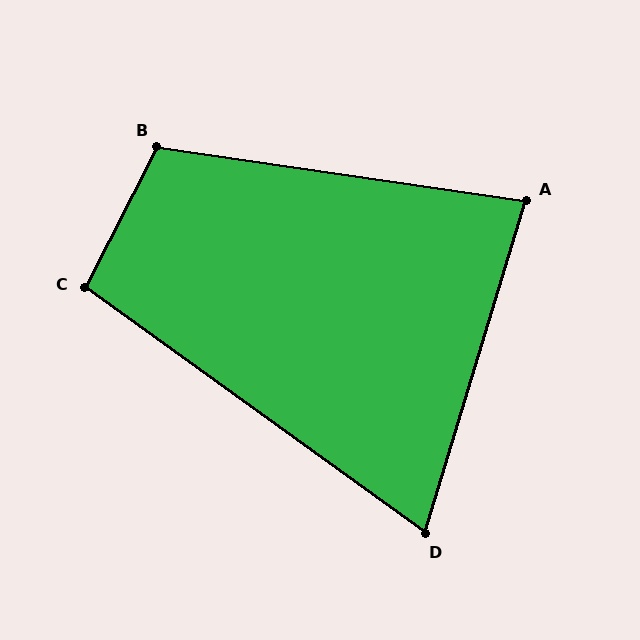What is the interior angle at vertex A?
Approximately 81 degrees (acute).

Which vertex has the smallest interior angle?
D, at approximately 71 degrees.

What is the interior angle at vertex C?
Approximately 99 degrees (obtuse).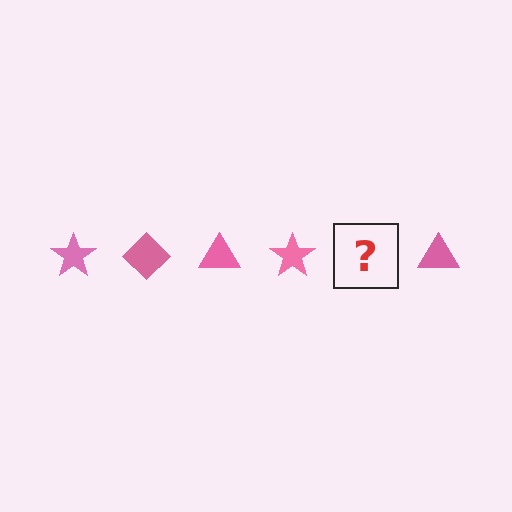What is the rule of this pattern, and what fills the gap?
The rule is that the pattern cycles through star, diamond, triangle shapes in pink. The gap should be filled with a pink diamond.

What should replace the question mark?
The question mark should be replaced with a pink diamond.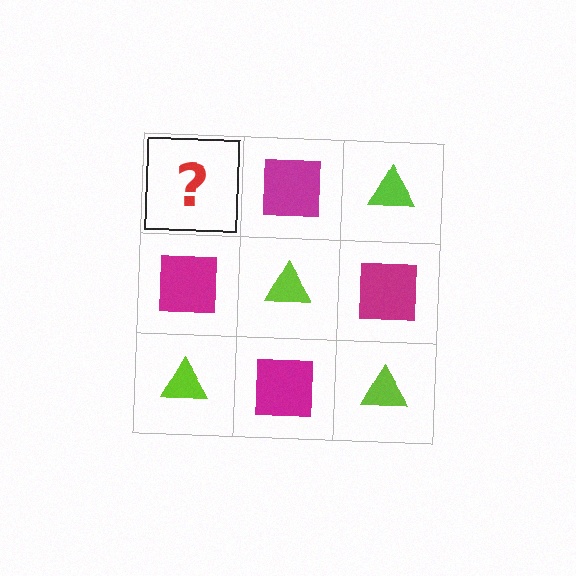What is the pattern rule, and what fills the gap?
The rule is that it alternates lime triangle and magenta square in a checkerboard pattern. The gap should be filled with a lime triangle.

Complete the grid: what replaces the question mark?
The question mark should be replaced with a lime triangle.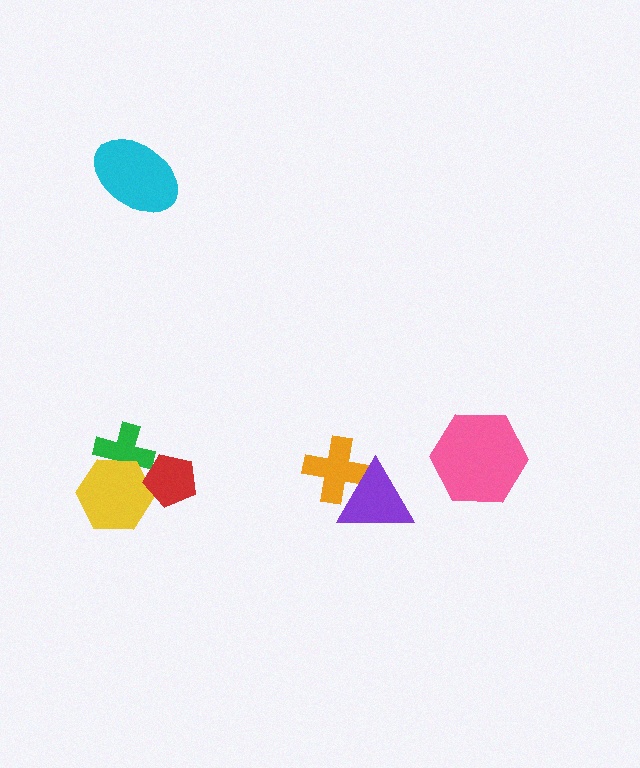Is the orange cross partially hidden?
Yes, it is partially covered by another shape.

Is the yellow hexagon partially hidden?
Yes, it is partially covered by another shape.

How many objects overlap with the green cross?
1 object overlaps with the green cross.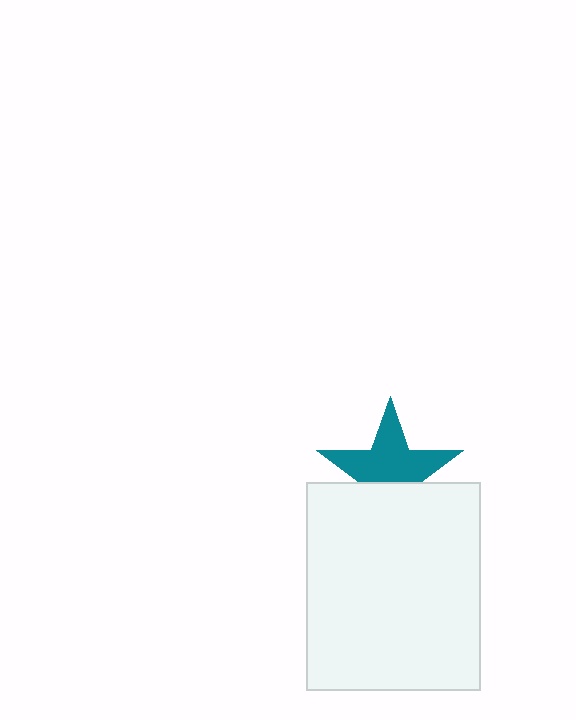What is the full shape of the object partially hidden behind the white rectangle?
The partially hidden object is a teal star.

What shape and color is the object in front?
The object in front is a white rectangle.